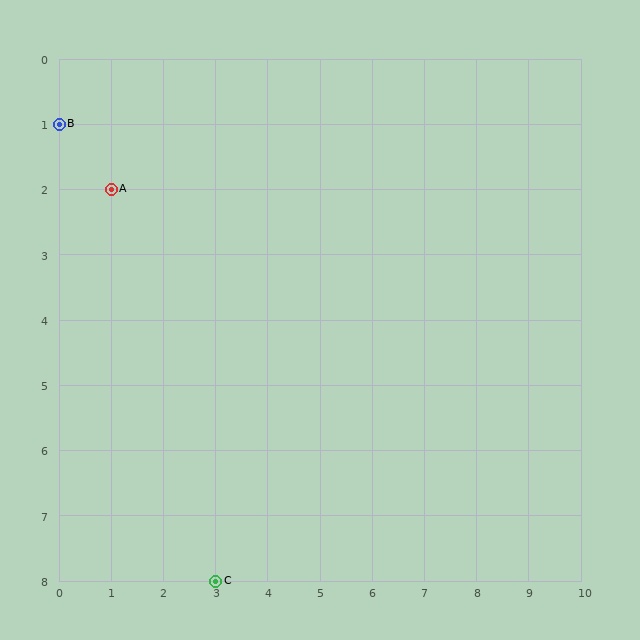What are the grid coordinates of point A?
Point A is at grid coordinates (1, 2).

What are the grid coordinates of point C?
Point C is at grid coordinates (3, 8).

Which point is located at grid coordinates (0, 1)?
Point B is at (0, 1).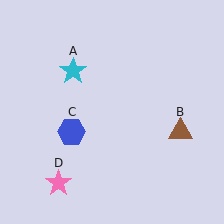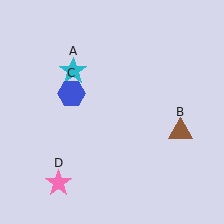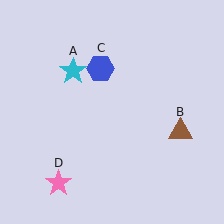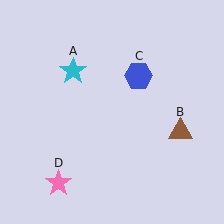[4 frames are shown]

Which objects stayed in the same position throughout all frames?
Cyan star (object A) and brown triangle (object B) and pink star (object D) remained stationary.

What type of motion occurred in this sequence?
The blue hexagon (object C) rotated clockwise around the center of the scene.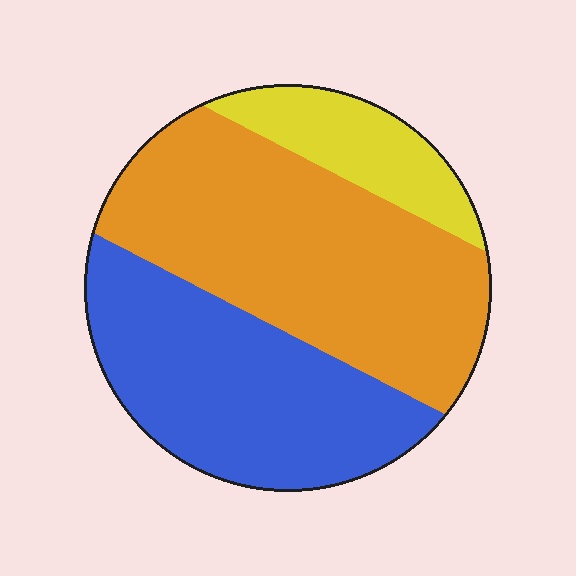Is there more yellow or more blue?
Blue.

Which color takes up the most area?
Orange, at roughly 50%.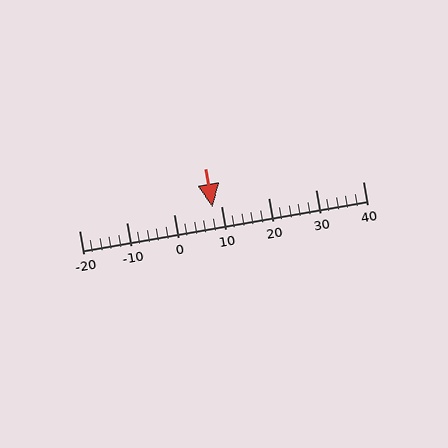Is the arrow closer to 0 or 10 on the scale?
The arrow is closer to 10.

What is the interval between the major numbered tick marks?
The major tick marks are spaced 10 units apart.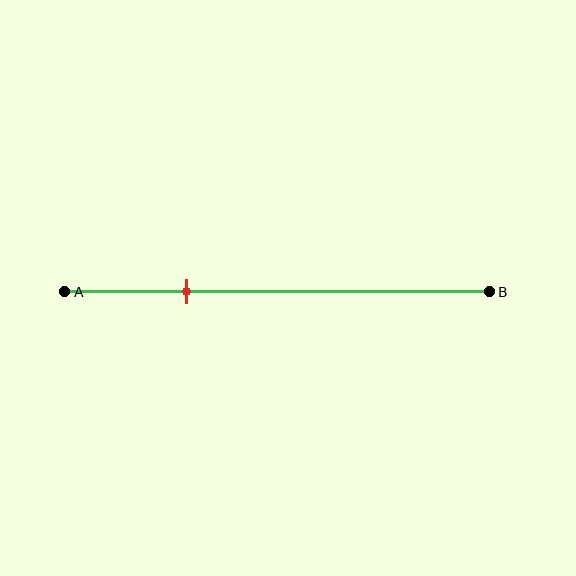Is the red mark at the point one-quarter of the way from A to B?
No, the mark is at about 30% from A, not at the 25% one-quarter point.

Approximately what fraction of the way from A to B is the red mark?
The red mark is approximately 30% of the way from A to B.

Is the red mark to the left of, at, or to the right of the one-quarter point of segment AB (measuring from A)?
The red mark is to the right of the one-quarter point of segment AB.